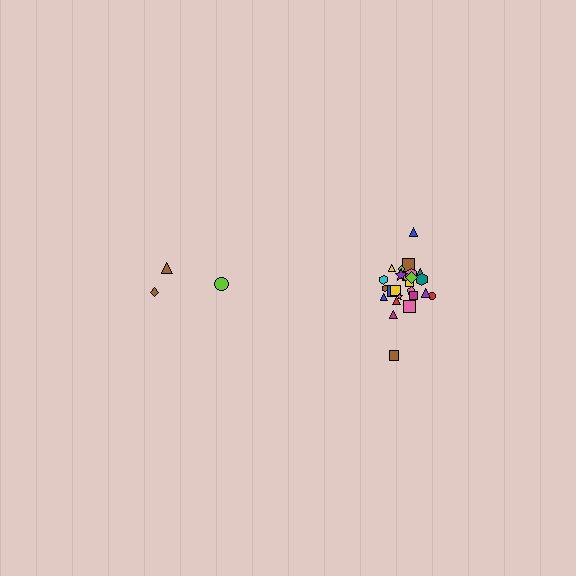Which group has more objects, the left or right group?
The right group.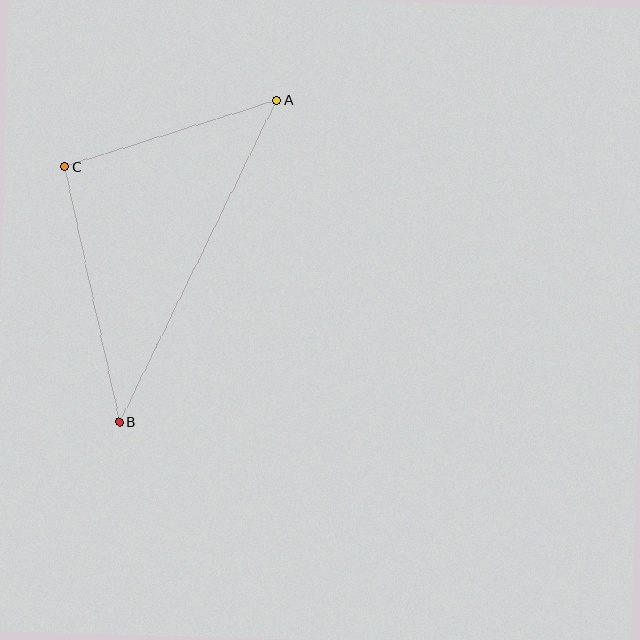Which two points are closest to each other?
Points A and C are closest to each other.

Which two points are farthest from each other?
Points A and B are farthest from each other.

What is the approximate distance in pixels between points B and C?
The distance between B and C is approximately 261 pixels.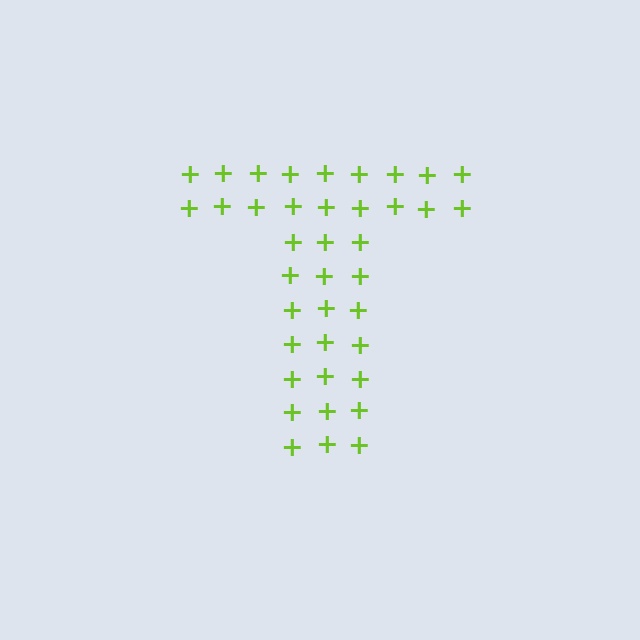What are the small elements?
The small elements are plus signs.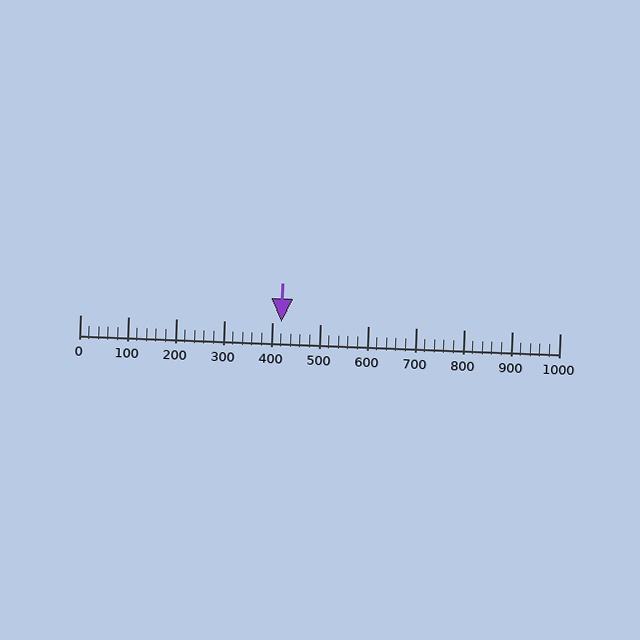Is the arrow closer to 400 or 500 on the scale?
The arrow is closer to 400.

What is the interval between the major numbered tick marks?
The major tick marks are spaced 100 units apart.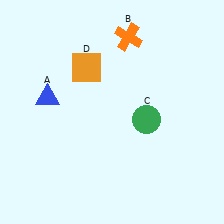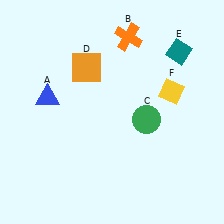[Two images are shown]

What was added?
A teal diamond (E), a yellow diamond (F) were added in Image 2.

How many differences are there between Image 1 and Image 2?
There are 2 differences between the two images.